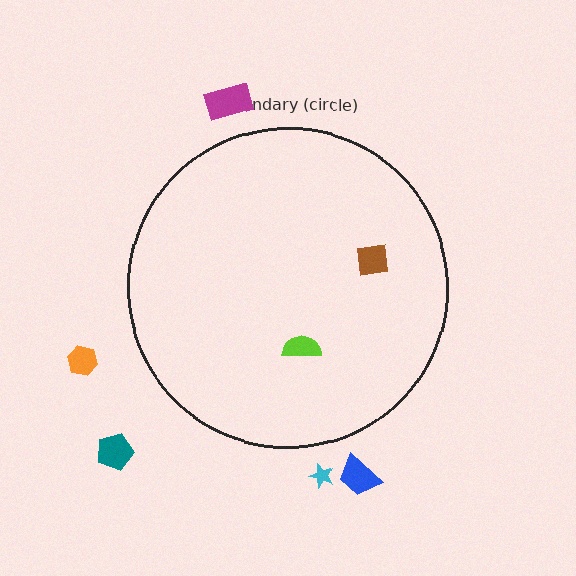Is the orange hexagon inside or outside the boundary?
Outside.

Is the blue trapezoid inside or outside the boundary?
Outside.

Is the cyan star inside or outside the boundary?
Outside.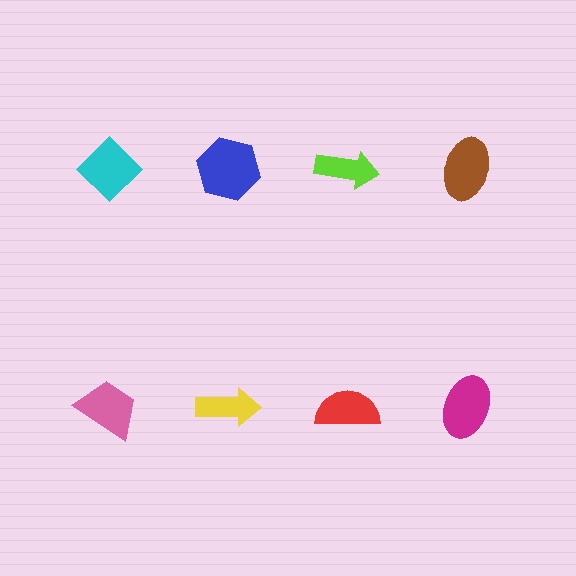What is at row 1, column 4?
A brown ellipse.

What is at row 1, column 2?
A blue hexagon.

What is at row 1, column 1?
A cyan diamond.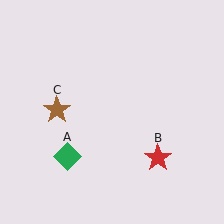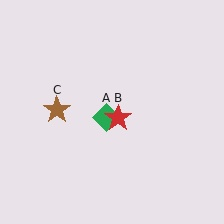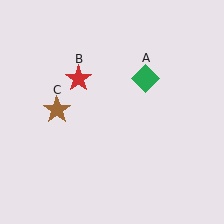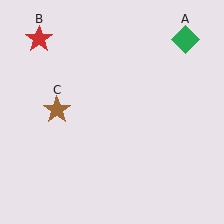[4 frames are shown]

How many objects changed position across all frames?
2 objects changed position: green diamond (object A), red star (object B).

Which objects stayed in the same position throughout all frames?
Brown star (object C) remained stationary.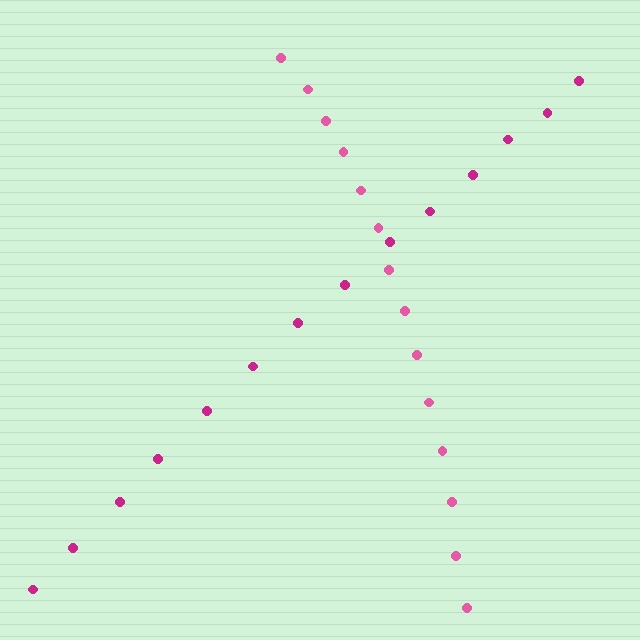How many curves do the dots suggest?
There are 2 distinct paths.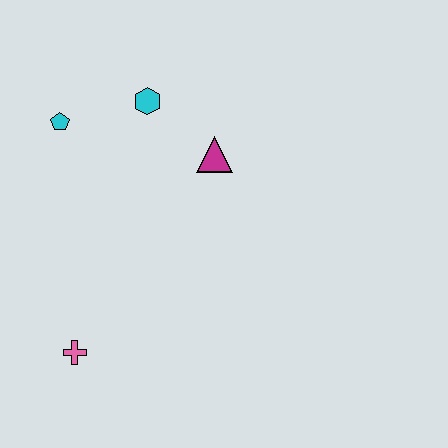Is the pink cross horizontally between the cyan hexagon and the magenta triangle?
No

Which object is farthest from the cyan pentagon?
The pink cross is farthest from the cyan pentagon.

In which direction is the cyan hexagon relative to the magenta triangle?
The cyan hexagon is to the left of the magenta triangle.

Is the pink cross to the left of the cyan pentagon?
No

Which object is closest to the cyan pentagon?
The cyan hexagon is closest to the cyan pentagon.